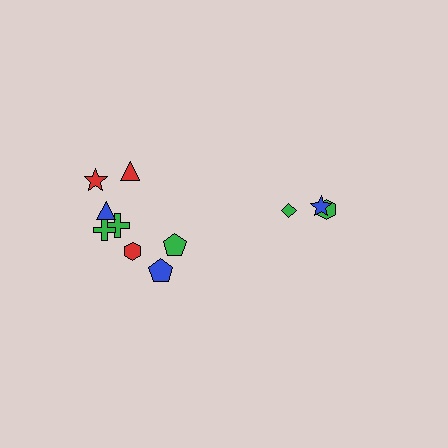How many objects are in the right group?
There are 3 objects.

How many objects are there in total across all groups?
There are 11 objects.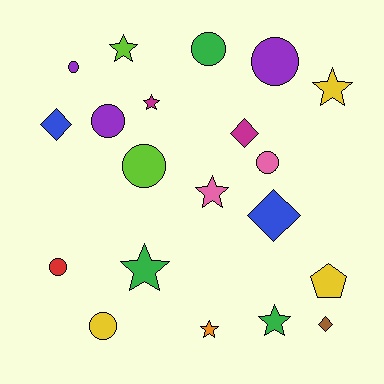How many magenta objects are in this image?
There are 2 magenta objects.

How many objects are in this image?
There are 20 objects.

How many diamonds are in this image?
There are 4 diamonds.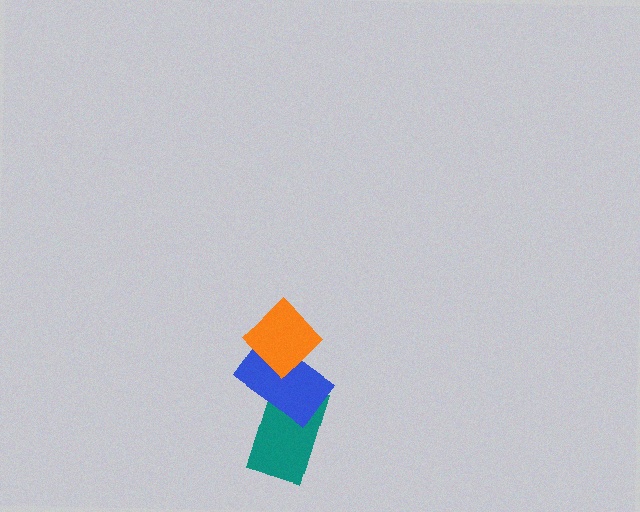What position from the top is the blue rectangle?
The blue rectangle is 2nd from the top.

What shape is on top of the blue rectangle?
The orange diamond is on top of the blue rectangle.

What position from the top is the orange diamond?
The orange diamond is 1st from the top.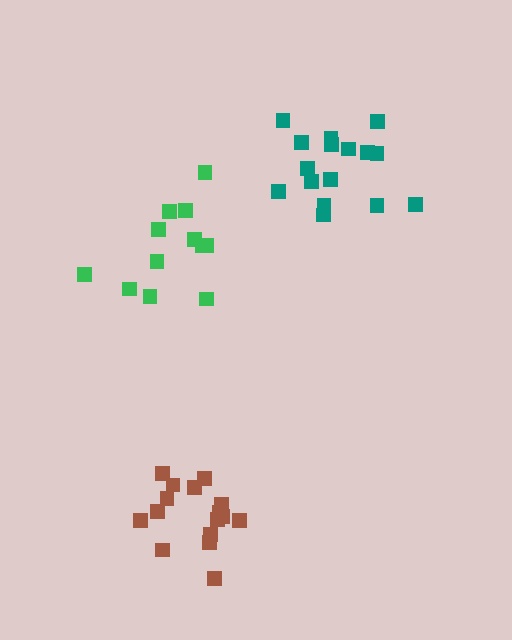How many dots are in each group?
Group 1: 16 dots, Group 2: 12 dots, Group 3: 16 dots (44 total).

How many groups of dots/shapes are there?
There are 3 groups.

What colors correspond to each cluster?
The clusters are colored: teal, green, brown.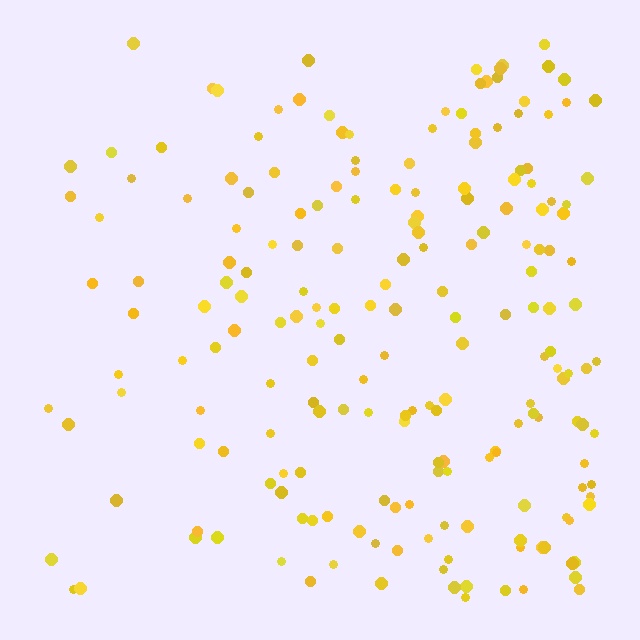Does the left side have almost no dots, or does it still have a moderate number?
Still a moderate number, just noticeably fewer than the right.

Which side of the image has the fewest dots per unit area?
The left.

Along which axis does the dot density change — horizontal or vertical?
Horizontal.